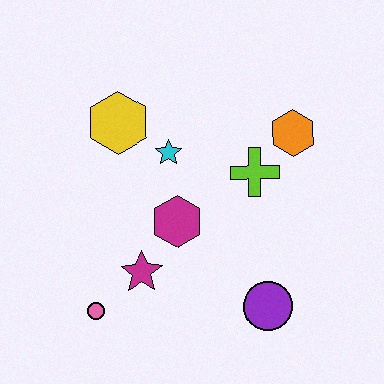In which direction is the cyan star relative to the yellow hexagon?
The cyan star is to the right of the yellow hexagon.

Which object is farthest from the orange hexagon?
The pink circle is farthest from the orange hexagon.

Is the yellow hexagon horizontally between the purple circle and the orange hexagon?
No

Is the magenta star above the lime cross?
No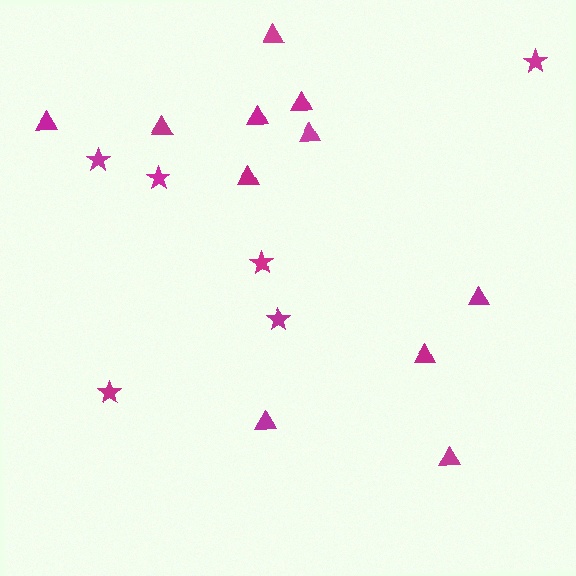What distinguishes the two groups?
There are 2 groups: one group of stars (6) and one group of triangles (11).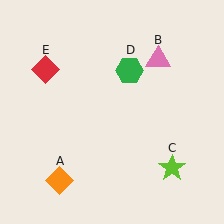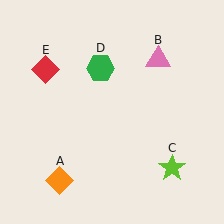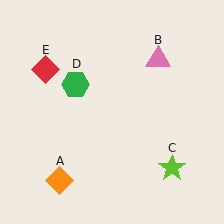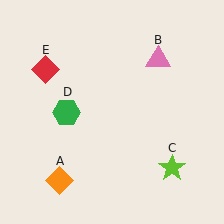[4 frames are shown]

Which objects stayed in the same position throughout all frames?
Orange diamond (object A) and pink triangle (object B) and lime star (object C) and red diamond (object E) remained stationary.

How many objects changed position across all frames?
1 object changed position: green hexagon (object D).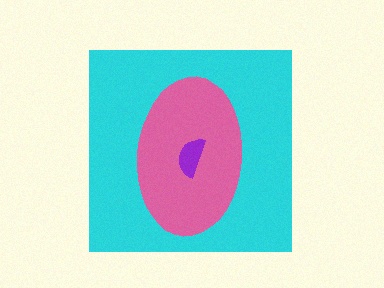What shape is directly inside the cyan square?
The pink ellipse.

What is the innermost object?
The purple semicircle.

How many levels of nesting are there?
3.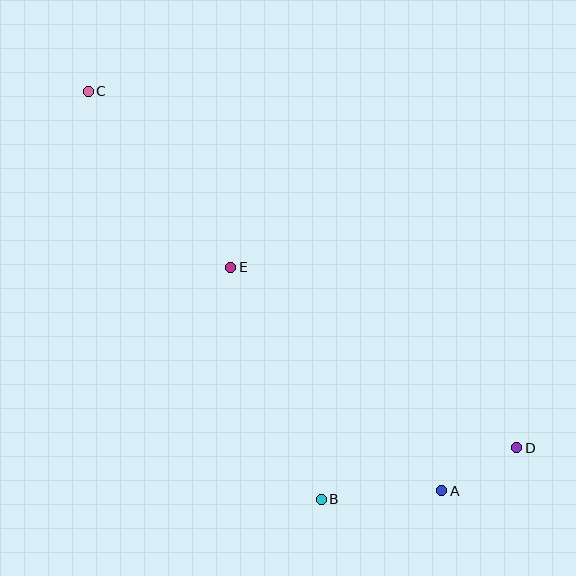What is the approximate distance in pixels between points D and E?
The distance between D and E is approximately 338 pixels.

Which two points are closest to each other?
Points A and D are closest to each other.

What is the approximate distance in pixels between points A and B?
The distance between A and B is approximately 121 pixels.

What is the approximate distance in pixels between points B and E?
The distance between B and E is approximately 249 pixels.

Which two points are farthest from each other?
Points C and D are farthest from each other.